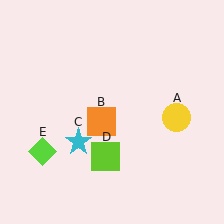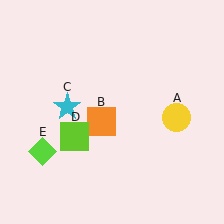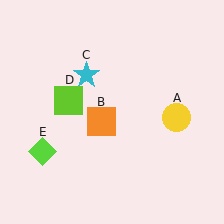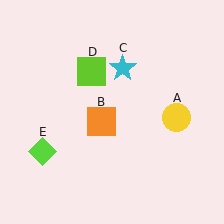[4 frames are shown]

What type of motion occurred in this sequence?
The cyan star (object C), lime square (object D) rotated clockwise around the center of the scene.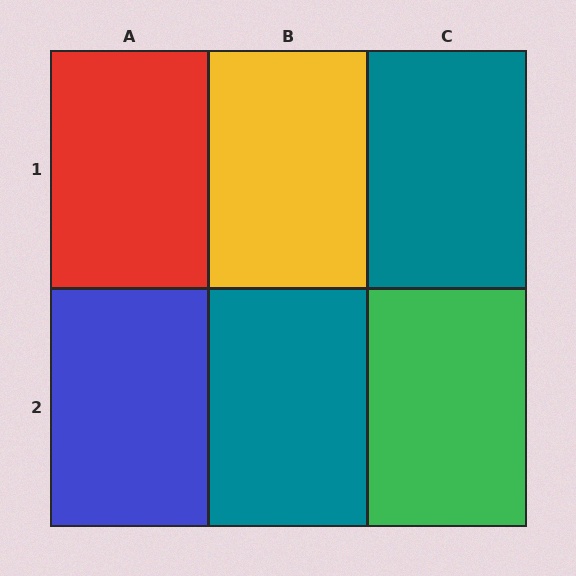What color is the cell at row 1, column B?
Yellow.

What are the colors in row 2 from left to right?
Blue, teal, green.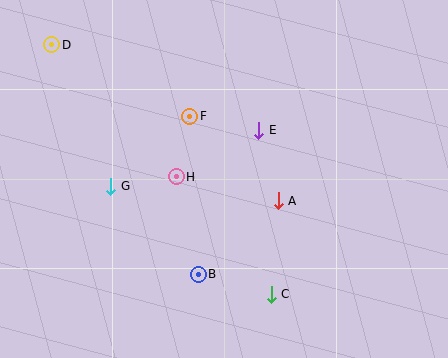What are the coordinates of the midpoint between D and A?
The midpoint between D and A is at (165, 123).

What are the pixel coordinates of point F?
Point F is at (190, 116).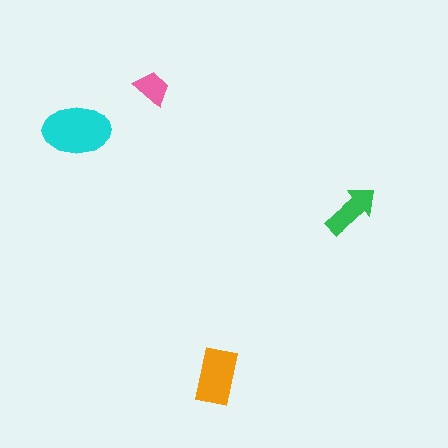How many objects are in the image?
There are 4 objects in the image.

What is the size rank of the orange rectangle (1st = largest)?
2nd.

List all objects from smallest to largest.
The pink trapezoid, the green arrow, the orange rectangle, the cyan ellipse.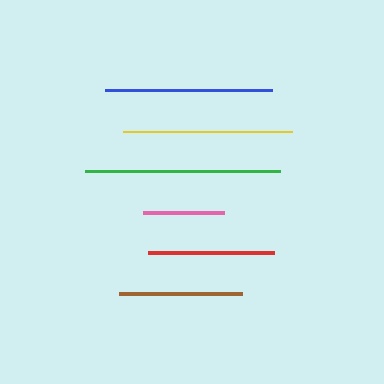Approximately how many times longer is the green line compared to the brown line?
The green line is approximately 1.6 times the length of the brown line.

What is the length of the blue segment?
The blue segment is approximately 167 pixels long.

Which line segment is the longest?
The green line is the longest at approximately 196 pixels.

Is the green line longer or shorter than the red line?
The green line is longer than the red line.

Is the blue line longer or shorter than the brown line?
The blue line is longer than the brown line.